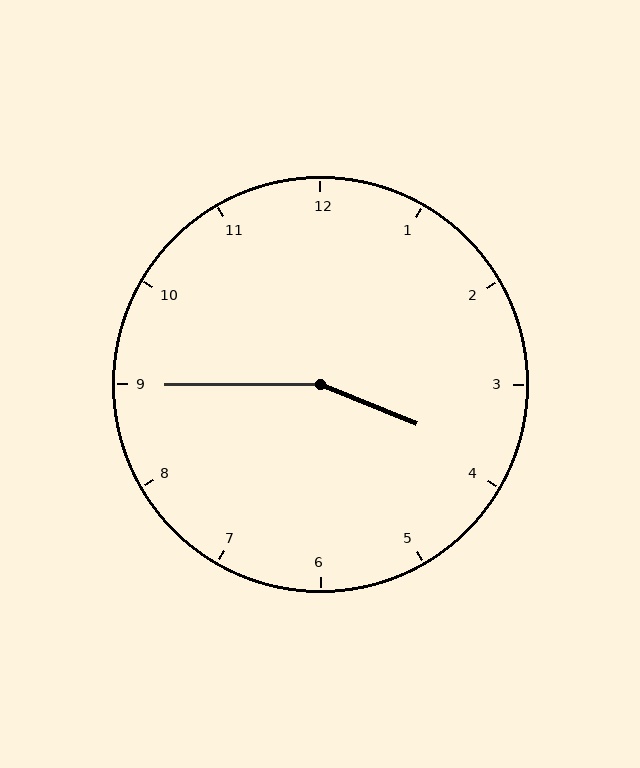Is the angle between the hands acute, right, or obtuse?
It is obtuse.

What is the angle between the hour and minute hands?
Approximately 158 degrees.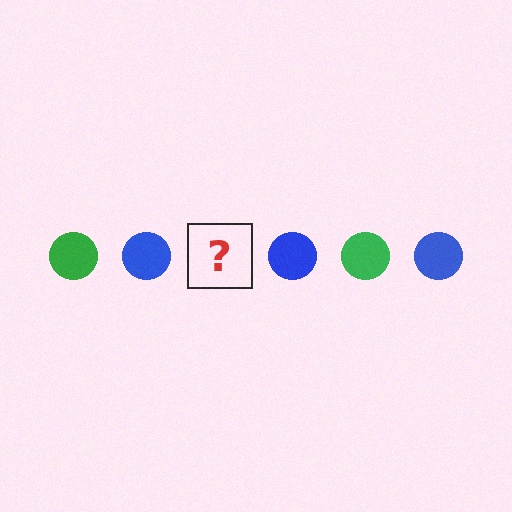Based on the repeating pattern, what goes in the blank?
The blank should be a green circle.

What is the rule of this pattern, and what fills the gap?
The rule is that the pattern cycles through green, blue circles. The gap should be filled with a green circle.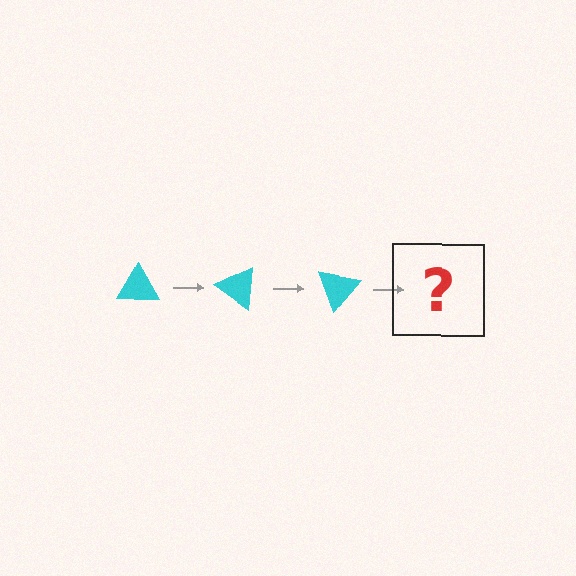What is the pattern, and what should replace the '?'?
The pattern is that the triangle rotates 35 degrees each step. The '?' should be a cyan triangle rotated 105 degrees.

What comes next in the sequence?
The next element should be a cyan triangle rotated 105 degrees.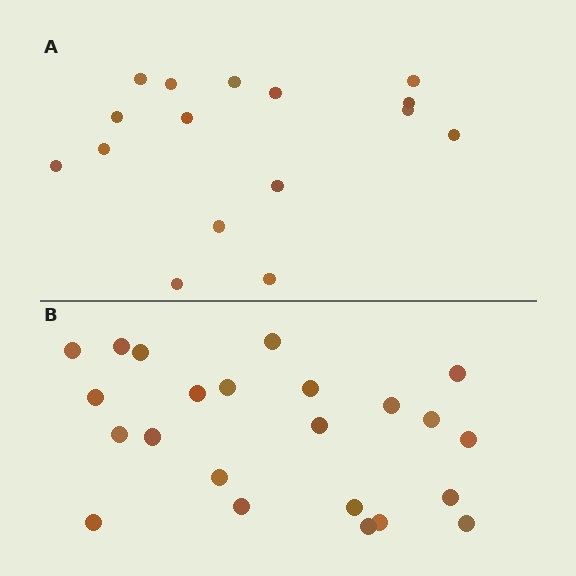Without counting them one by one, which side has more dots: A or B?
Region B (the bottom region) has more dots.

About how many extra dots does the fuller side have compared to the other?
Region B has roughly 8 or so more dots than region A.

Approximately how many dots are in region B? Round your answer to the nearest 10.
About 20 dots. (The exact count is 23, which rounds to 20.)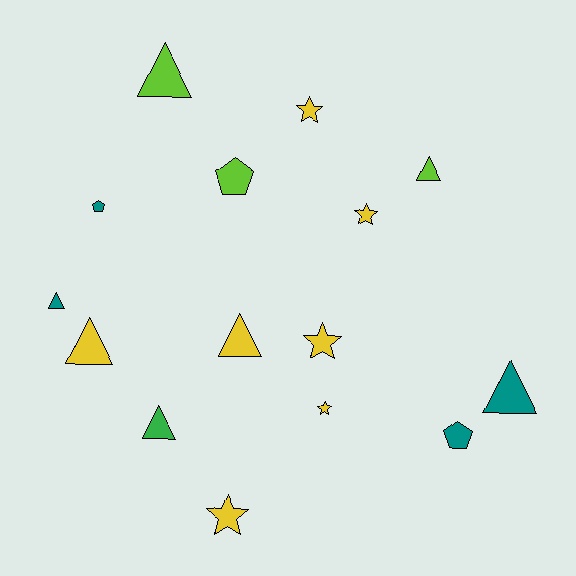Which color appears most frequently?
Yellow, with 7 objects.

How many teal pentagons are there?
There are 2 teal pentagons.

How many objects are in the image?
There are 15 objects.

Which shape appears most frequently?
Triangle, with 7 objects.